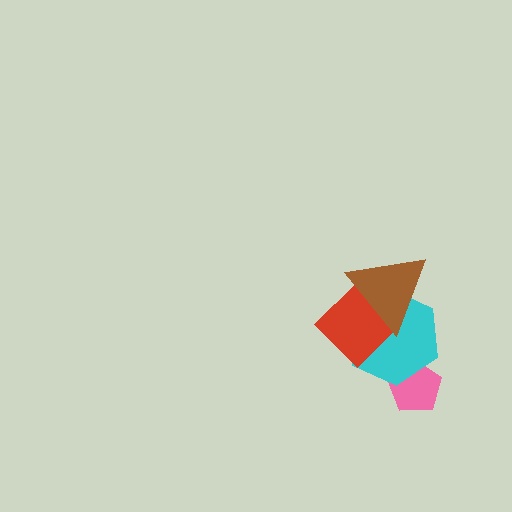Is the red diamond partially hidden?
Yes, it is partially covered by another shape.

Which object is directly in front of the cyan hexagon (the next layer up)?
The red diamond is directly in front of the cyan hexagon.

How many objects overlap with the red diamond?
2 objects overlap with the red diamond.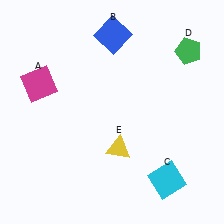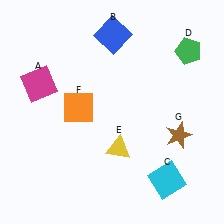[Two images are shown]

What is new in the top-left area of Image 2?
An orange square (F) was added in the top-left area of Image 2.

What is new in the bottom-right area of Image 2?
A brown star (G) was added in the bottom-right area of Image 2.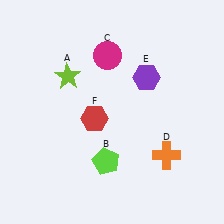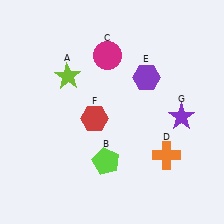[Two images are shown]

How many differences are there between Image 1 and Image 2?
There is 1 difference between the two images.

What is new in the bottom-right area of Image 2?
A purple star (G) was added in the bottom-right area of Image 2.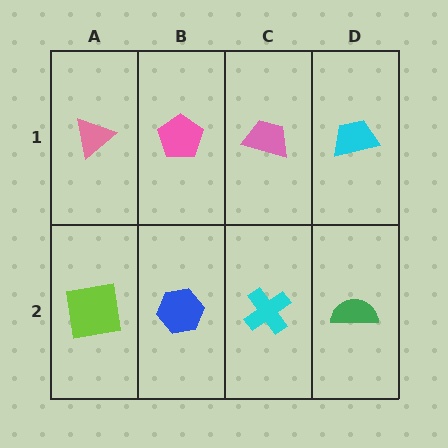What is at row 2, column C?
A cyan cross.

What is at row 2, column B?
A blue hexagon.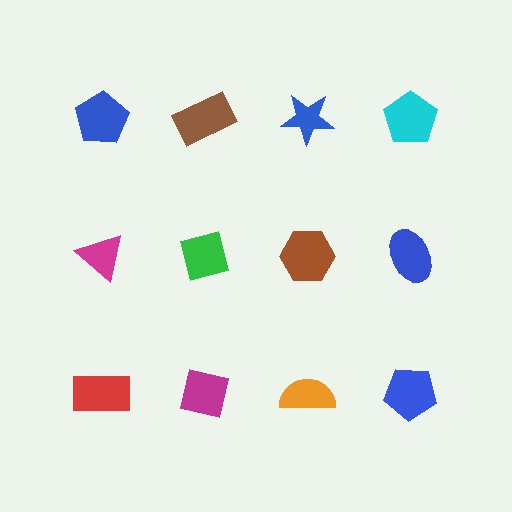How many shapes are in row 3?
4 shapes.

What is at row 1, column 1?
A blue pentagon.